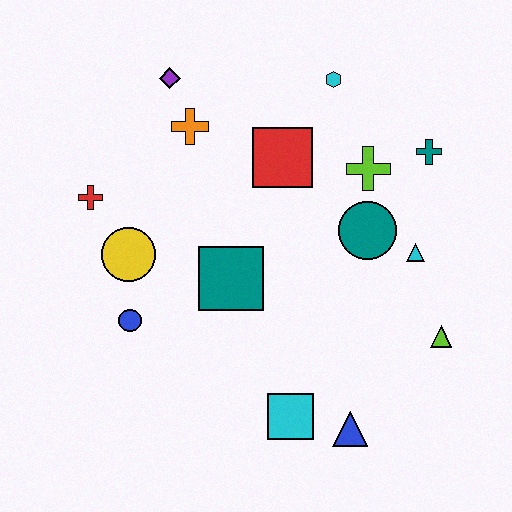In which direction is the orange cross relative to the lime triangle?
The orange cross is to the left of the lime triangle.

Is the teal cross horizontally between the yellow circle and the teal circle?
No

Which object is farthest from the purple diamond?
The blue triangle is farthest from the purple diamond.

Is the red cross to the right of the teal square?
No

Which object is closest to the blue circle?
The yellow circle is closest to the blue circle.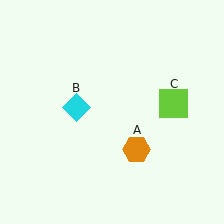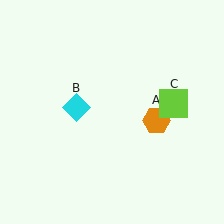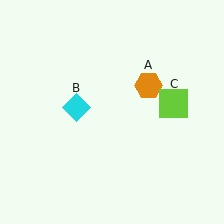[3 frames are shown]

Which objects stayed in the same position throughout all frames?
Cyan diamond (object B) and lime square (object C) remained stationary.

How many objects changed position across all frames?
1 object changed position: orange hexagon (object A).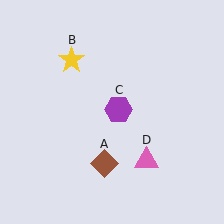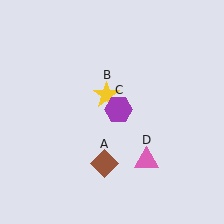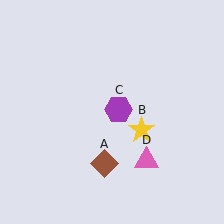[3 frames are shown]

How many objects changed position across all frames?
1 object changed position: yellow star (object B).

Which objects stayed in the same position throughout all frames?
Brown diamond (object A) and purple hexagon (object C) and pink triangle (object D) remained stationary.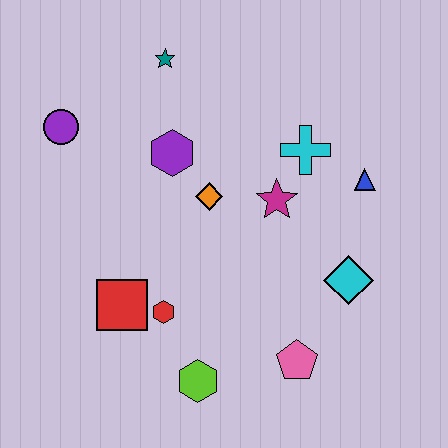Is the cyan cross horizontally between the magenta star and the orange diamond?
No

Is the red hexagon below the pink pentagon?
No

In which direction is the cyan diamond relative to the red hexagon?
The cyan diamond is to the right of the red hexagon.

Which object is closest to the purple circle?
The purple hexagon is closest to the purple circle.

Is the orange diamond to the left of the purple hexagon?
No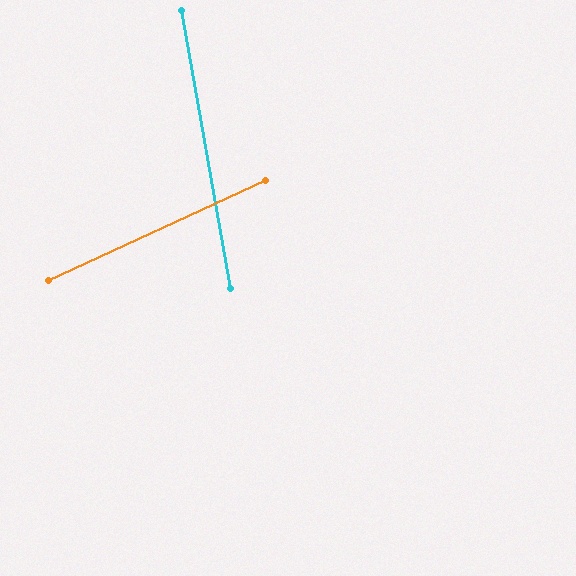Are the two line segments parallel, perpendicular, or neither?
Neither parallel nor perpendicular — they differ by about 75°.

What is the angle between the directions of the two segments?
Approximately 75 degrees.